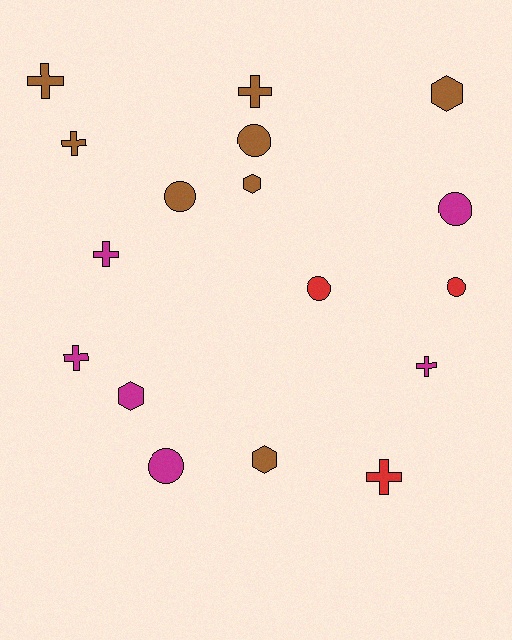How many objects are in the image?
There are 17 objects.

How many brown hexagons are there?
There are 3 brown hexagons.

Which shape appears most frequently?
Cross, with 7 objects.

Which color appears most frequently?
Brown, with 8 objects.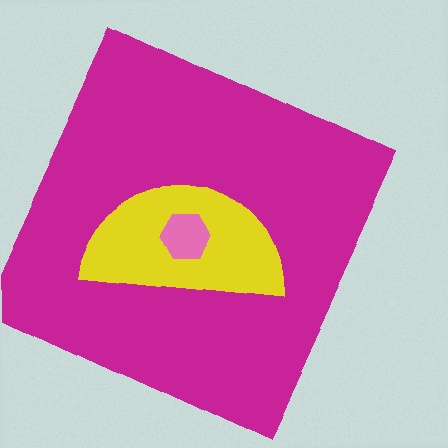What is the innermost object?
The pink hexagon.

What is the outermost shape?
The magenta square.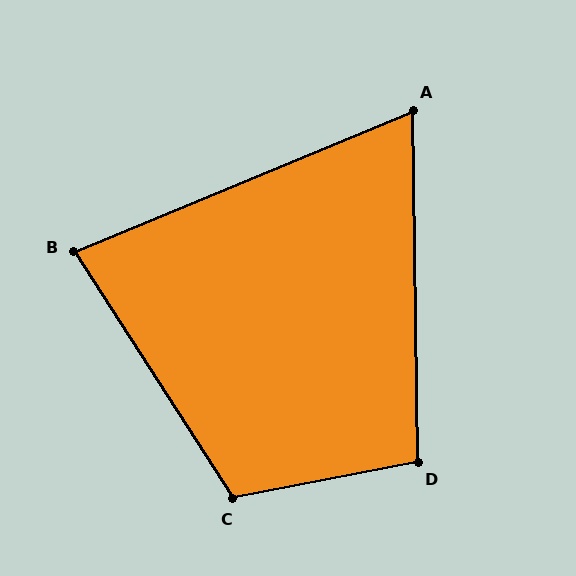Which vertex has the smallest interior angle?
A, at approximately 68 degrees.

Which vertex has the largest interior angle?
C, at approximately 112 degrees.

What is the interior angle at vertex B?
Approximately 80 degrees (acute).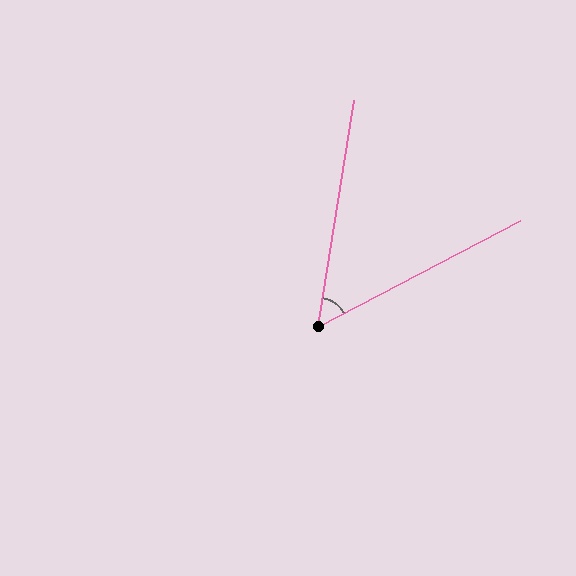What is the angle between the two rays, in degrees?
Approximately 53 degrees.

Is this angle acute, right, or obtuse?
It is acute.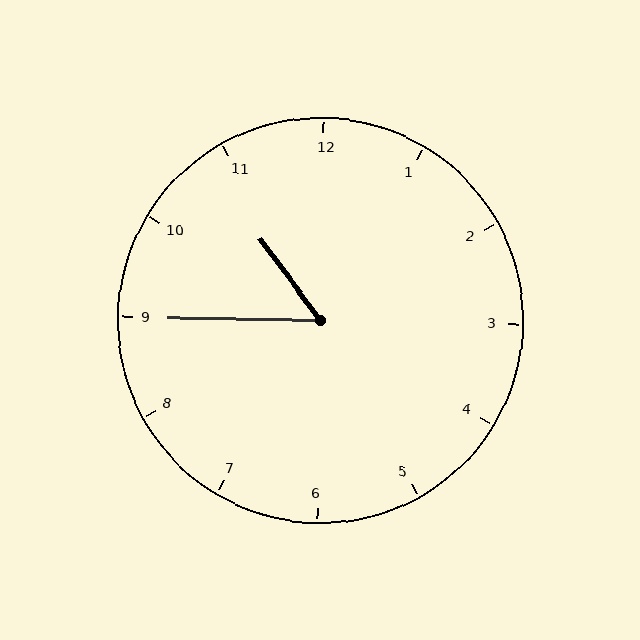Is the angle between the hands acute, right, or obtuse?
It is acute.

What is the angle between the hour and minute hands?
Approximately 52 degrees.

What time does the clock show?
10:45.